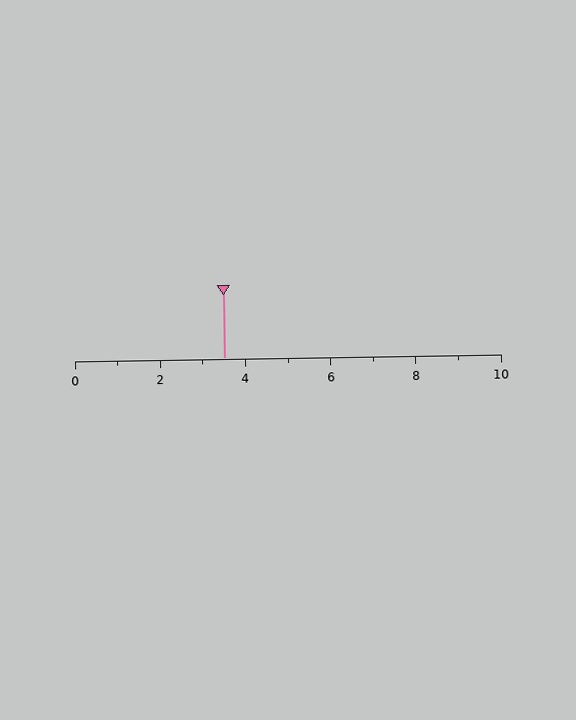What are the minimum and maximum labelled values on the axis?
The axis runs from 0 to 10.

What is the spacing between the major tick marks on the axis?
The major ticks are spaced 2 apart.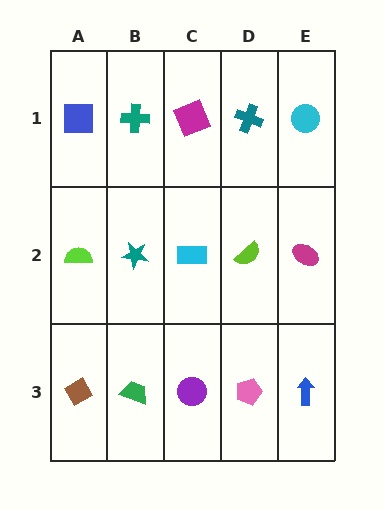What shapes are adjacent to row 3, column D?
A lime semicircle (row 2, column D), a purple circle (row 3, column C), a blue arrow (row 3, column E).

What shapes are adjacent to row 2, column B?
A teal cross (row 1, column B), a green trapezoid (row 3, column B), a lime semicircle (row 2, column A), a cyan rectangle (row 2, column C).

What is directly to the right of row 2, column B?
A cyan rectangle.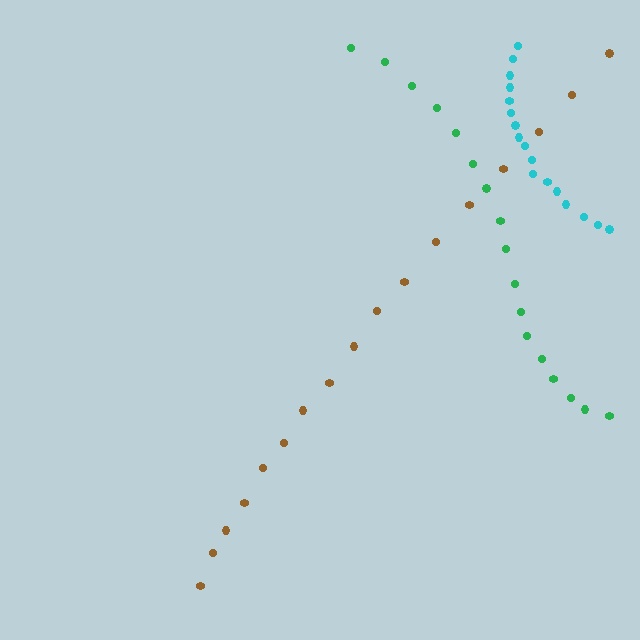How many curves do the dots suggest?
There are 3 distinct paths.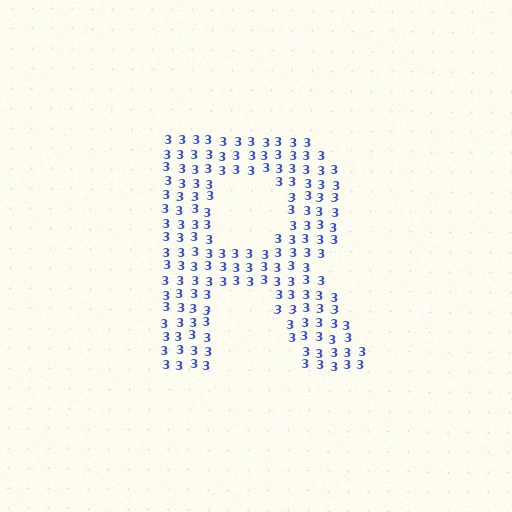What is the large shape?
The large shape is the letter R.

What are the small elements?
The small elements are digit 3's.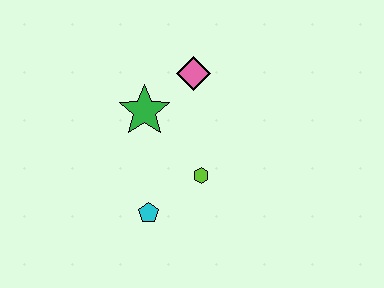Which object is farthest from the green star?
The cyan pentagon is farthest from the green star.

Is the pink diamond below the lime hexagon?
No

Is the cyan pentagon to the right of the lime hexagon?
No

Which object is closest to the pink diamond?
The green star is closest to the pink diamond.